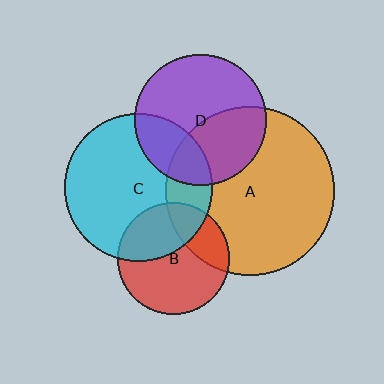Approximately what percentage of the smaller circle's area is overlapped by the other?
Approximately 40%.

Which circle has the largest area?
Circle A (orange).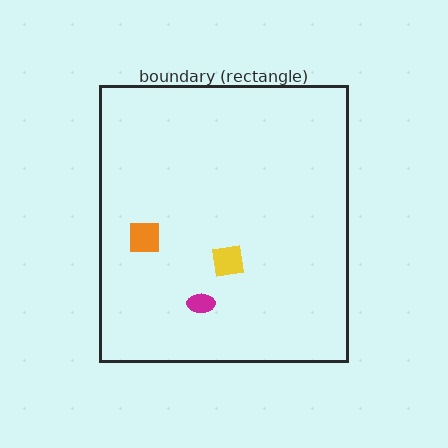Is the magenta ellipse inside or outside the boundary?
Inside.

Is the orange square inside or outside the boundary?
Inside.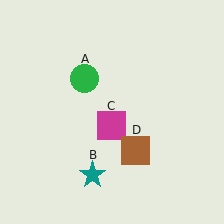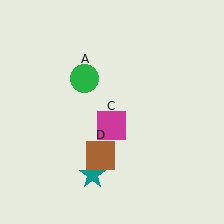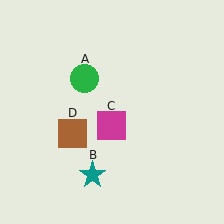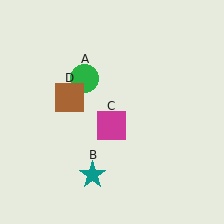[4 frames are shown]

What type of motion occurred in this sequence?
The brown square (object D) rotated clockwise around the center of the scene.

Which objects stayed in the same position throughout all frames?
Green circle (object A) and teal star (object B) and magenta square (object C) remained stationary.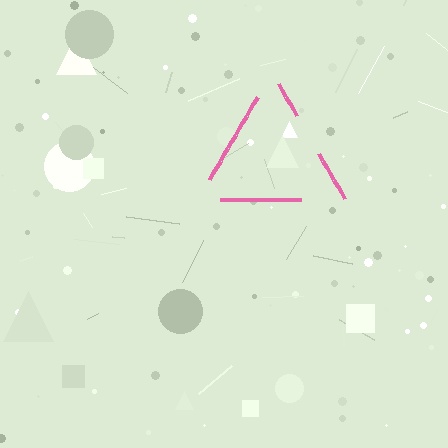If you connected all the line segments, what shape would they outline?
They would outline a triangle.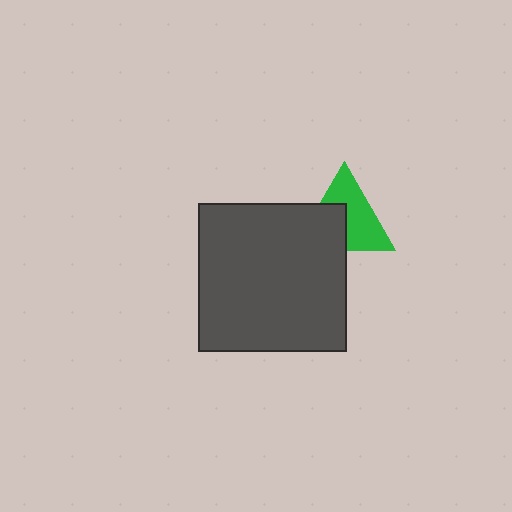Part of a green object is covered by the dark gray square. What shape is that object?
It is a triangle.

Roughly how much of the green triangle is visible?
About half of it is visible (roughly 58%).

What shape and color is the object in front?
The object in front is a dark gray square.